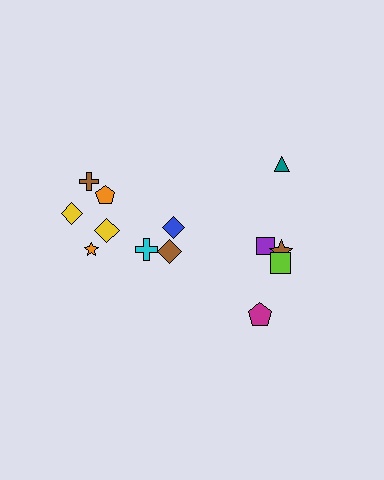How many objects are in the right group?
There are 5 objects.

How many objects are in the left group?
There are 8 objects.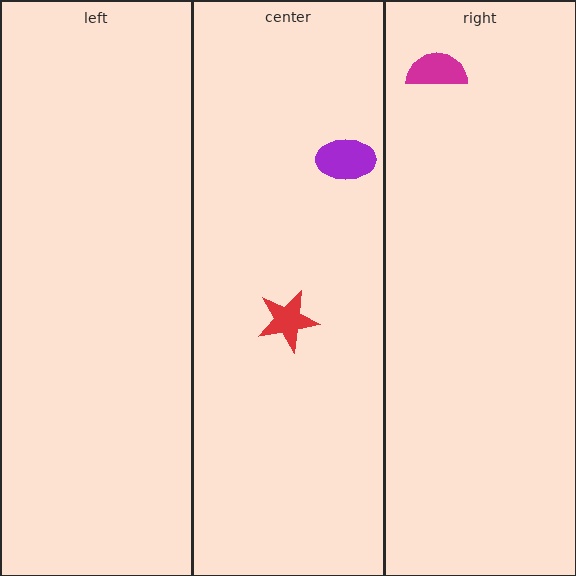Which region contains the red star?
The center region.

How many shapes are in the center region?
2.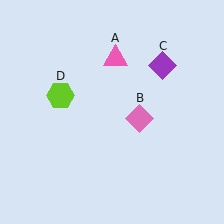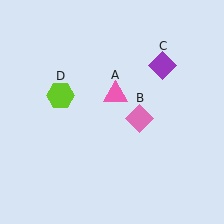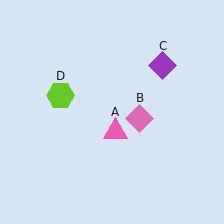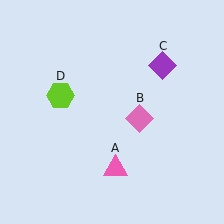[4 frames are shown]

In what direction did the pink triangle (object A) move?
The pink triangle (object A) moved down.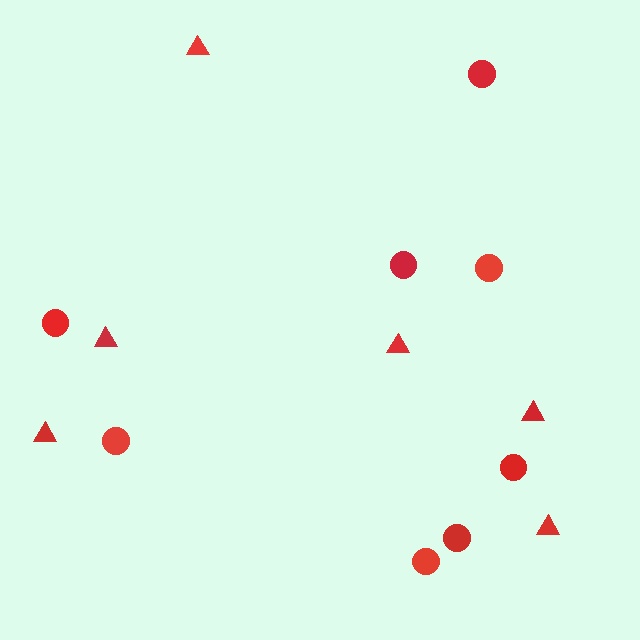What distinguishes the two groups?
There are 2 groups: one group of circles (8) and one group of triangles (6).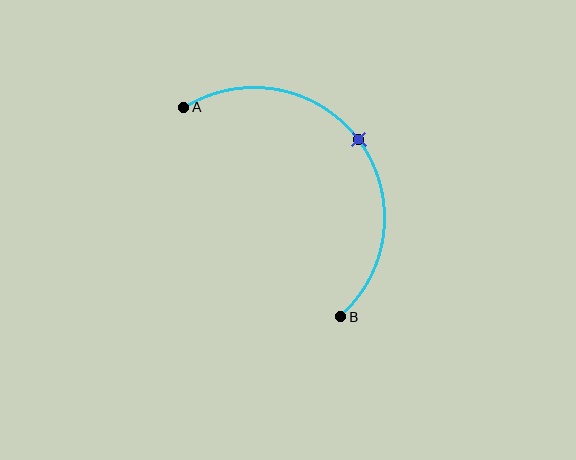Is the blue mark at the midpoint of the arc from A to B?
Yes. The blue mark lies on the arc at equal arc-length from both A and B — it is the arc midpoint.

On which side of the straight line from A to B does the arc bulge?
The arc bulges above and to the right of the straight line connecting A and B.